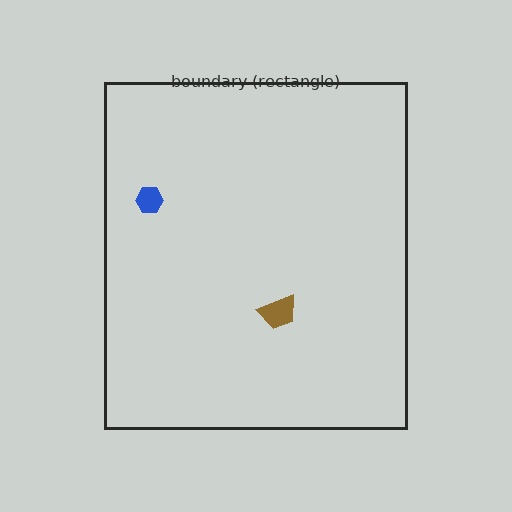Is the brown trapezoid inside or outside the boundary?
Inside.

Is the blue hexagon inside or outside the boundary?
Inside.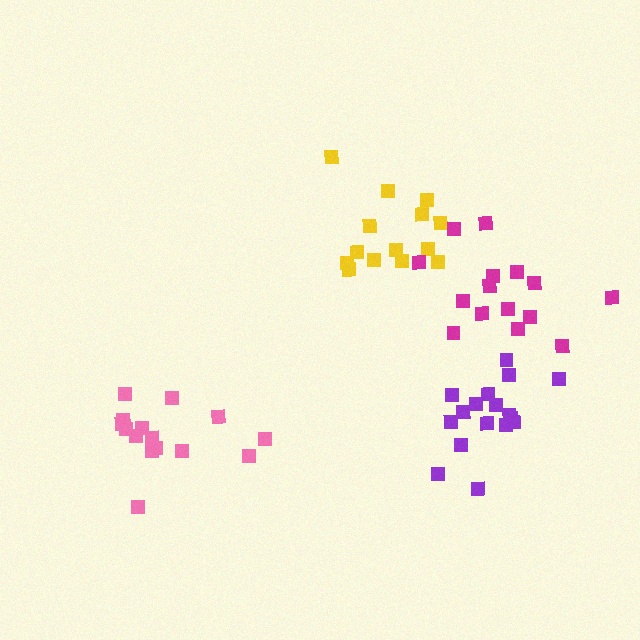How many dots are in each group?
Group 1: 17 dots, Group 2: 15 dots, Group 3: 14 dots, Group 4: 15 dots (61 total).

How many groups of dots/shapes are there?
There are 4 groups.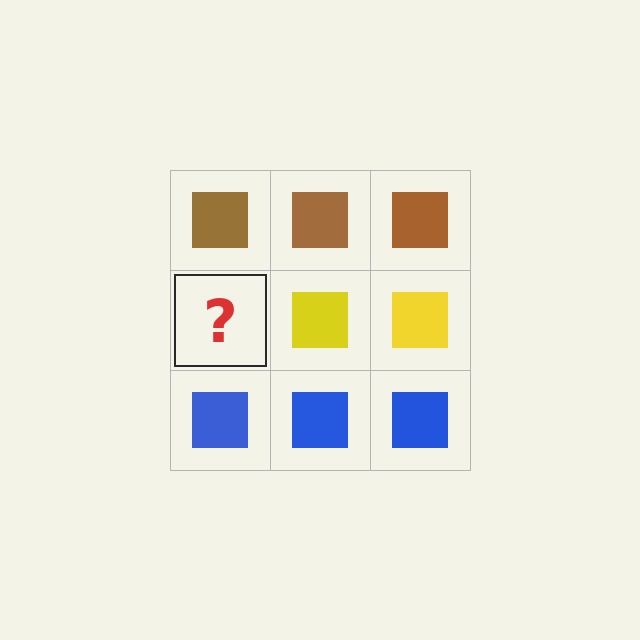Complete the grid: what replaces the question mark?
The question mark should be replaced with a yellow square.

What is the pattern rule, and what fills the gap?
The rule is that each row has a consistent color. The gap should be filled with a yellow square.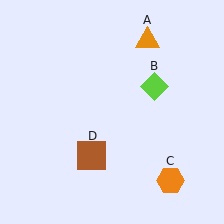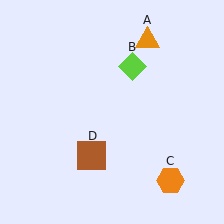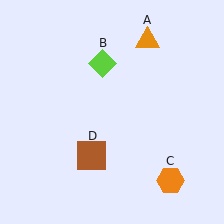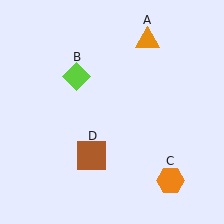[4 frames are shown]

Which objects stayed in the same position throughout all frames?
Orange triangle (object A) and orange hexagon (object C) and brown square (object D) remained stationary.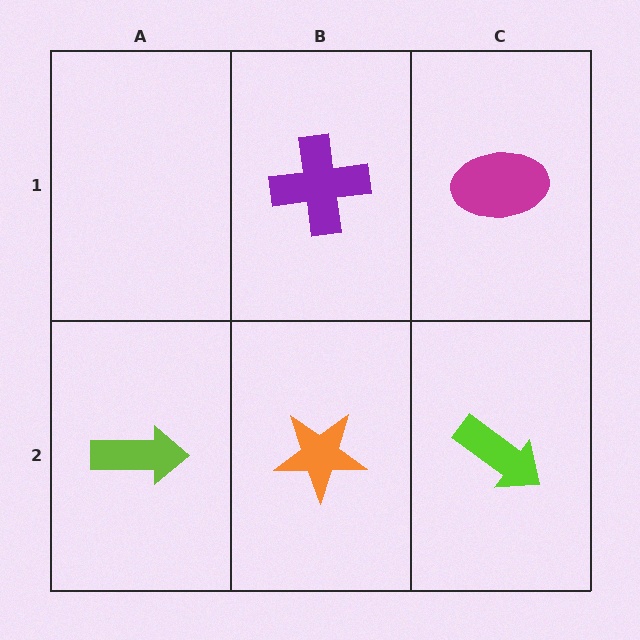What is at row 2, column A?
A lime arrow.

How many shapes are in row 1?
2 shapes.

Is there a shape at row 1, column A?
No, that cell is empty.